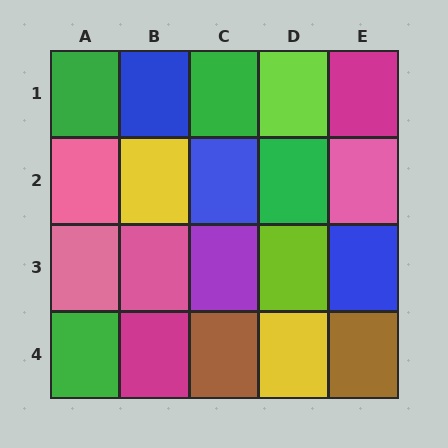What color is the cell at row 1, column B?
Blue.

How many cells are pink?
4 cells are pink.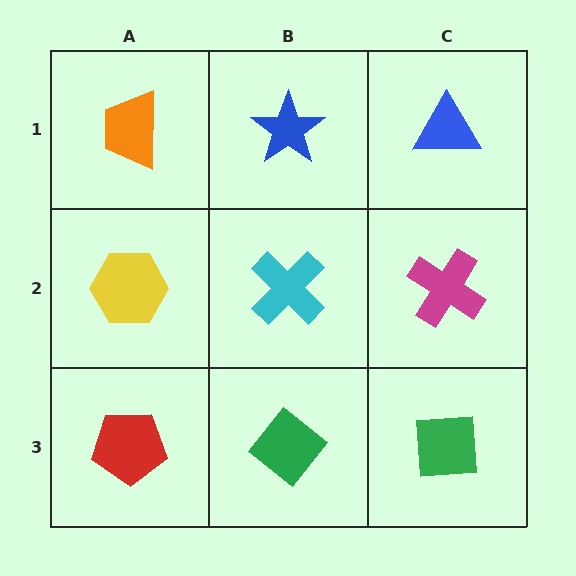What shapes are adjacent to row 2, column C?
A blue triangle (row 1, column C), a green square (row 3, column C), a cyan cross (row 2, column B).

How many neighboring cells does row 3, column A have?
2.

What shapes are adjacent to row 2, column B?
A blue star (row 1, column B), a green diamond (row 3, column B), a yellow hexagon (row 2, column A), a magenta cross (row 2, column C).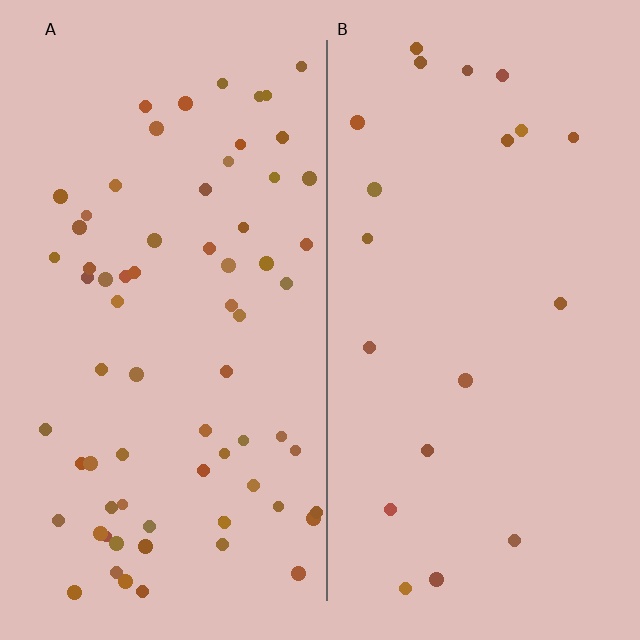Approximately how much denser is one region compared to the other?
Approximately 3.5× — region A over region B.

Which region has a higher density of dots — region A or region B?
A (the left).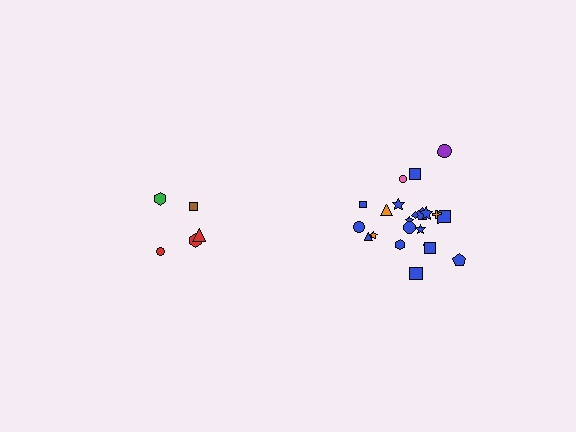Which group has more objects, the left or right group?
The right group.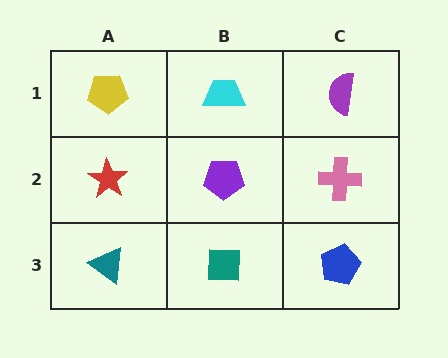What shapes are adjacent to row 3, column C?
A pink cross (row 2, column C), a teal square (row 3, column B).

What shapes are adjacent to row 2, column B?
A cyan trapezoid (row 1, column B), a teal square (row 3, column B), a red star (row 2, column A), a pink cross (row 2, column C).